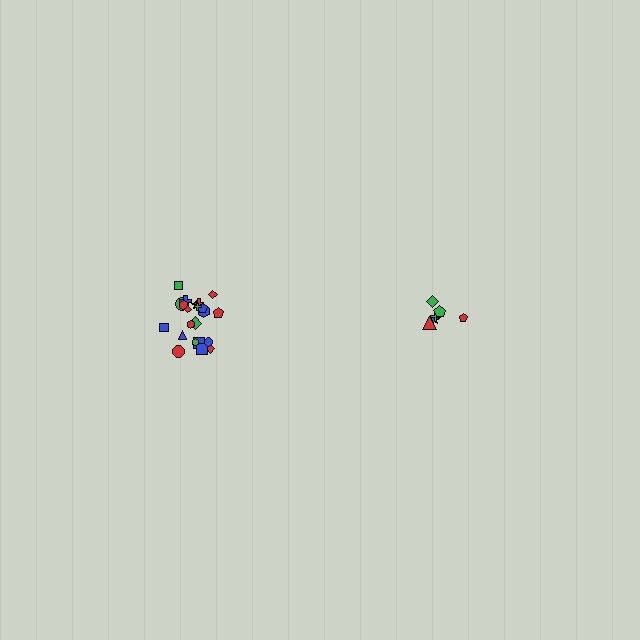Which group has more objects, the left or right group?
The left group.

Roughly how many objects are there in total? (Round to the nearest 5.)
Roughly 30 objects in total.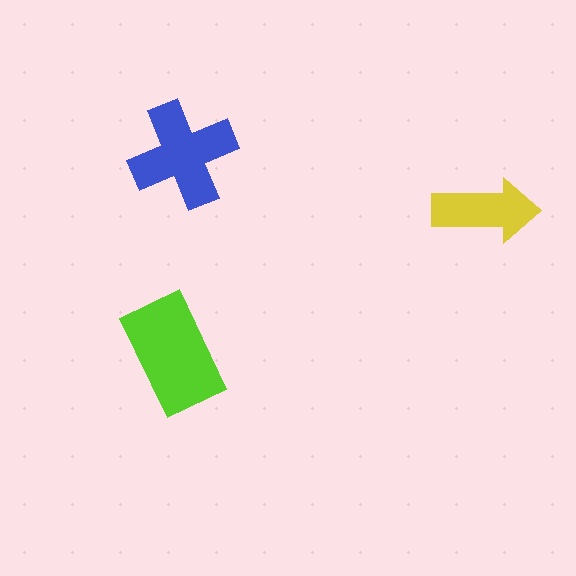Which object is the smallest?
The yellow arrow.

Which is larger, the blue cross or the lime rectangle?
The lime rectangle.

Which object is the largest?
The lime rectangle.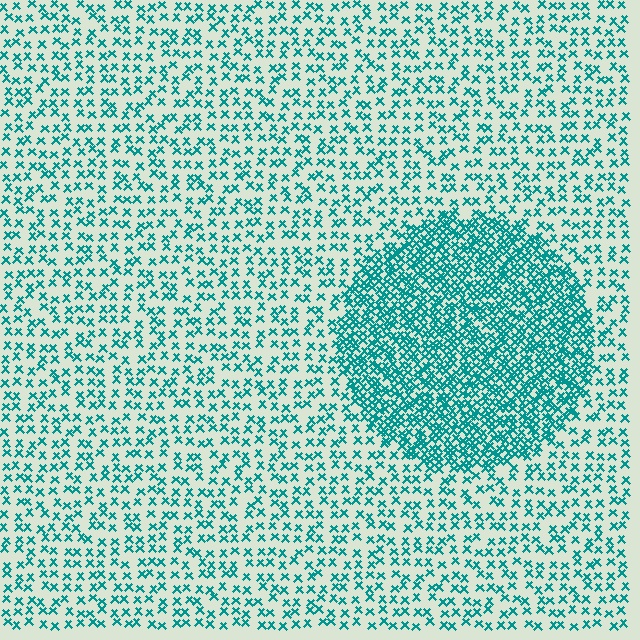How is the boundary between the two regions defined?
The boundary is defined by a change in element density (approximately 2.6x ratio). All elements are the same color, size, and shape.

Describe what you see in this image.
The image contains small teal elements arranged at two different densities. A circle-shaped region is visible where the elements are more densely packed than the surrounding area.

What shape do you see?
I see a circle.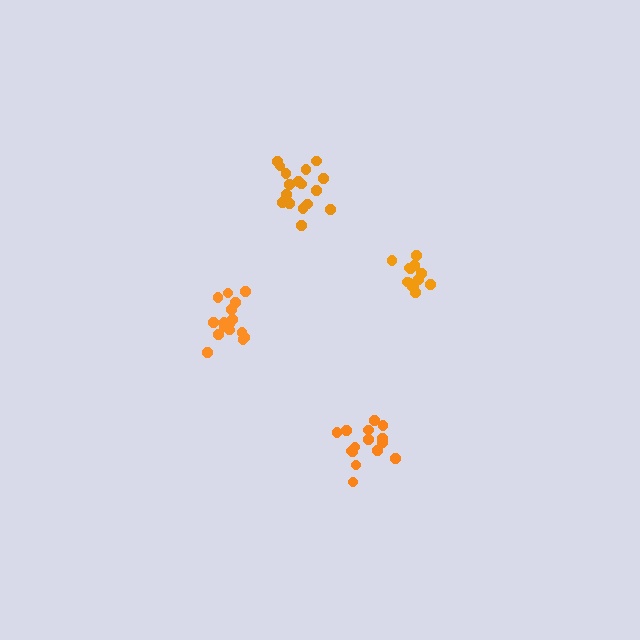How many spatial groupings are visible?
There are 4 spatial groupings.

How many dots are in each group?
Group 1: 17 dots, Group 2: 16 dots, Group 3: 15 dots, Group 4: 13 dots (61 total).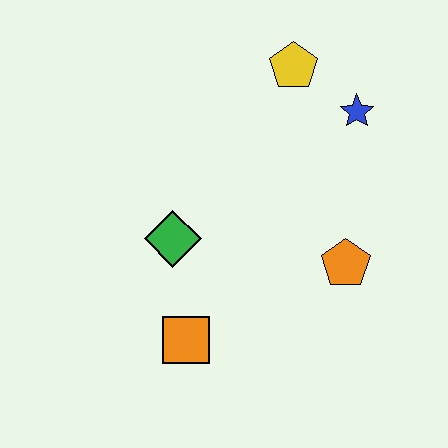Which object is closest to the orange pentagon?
The blue star is closest to the orange pentagon.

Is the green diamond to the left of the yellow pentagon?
Yes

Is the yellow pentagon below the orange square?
No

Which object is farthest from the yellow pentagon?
The orange square is farthest from the yellow pentagon.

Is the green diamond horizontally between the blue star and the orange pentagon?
No